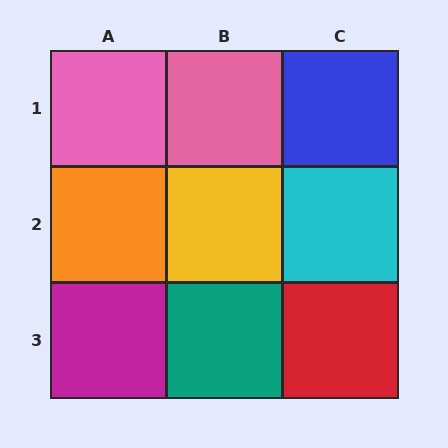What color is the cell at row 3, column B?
Teal.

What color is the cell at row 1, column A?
Pink.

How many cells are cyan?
1 cell is cyan.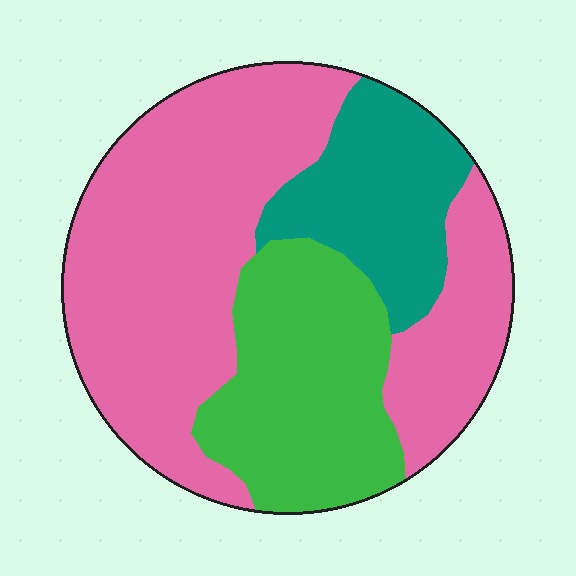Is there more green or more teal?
Green.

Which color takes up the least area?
Teal, at roughly 20%.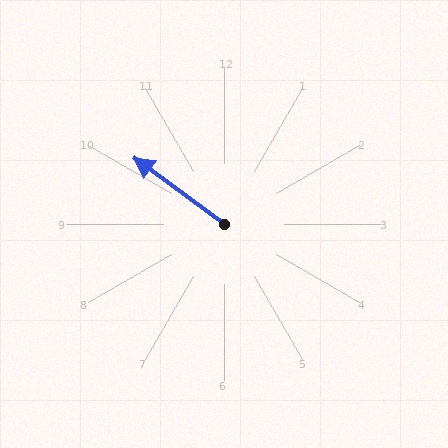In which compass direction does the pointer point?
Northwest.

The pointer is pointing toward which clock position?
Roughly 10 o'clock.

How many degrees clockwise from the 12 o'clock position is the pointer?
Approximately 306 degrees.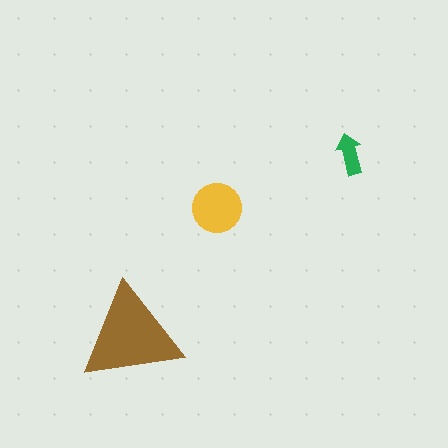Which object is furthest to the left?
The brown triangle is leftmost.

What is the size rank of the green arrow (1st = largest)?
3rd.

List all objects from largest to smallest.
The brown triangle, the yellow circle, the green arrow.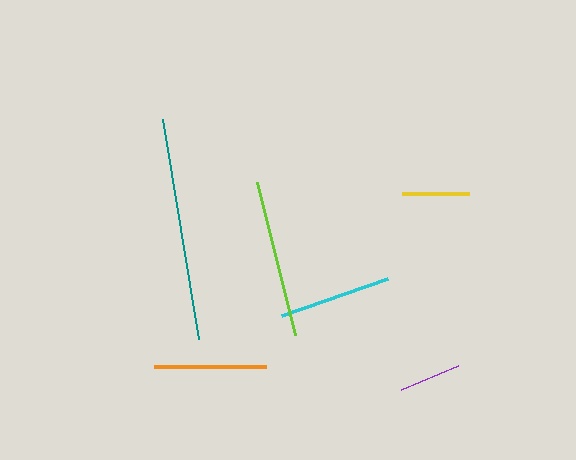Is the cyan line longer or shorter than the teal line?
The teal line is longer than the cyan line.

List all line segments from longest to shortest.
From longest to shortest: teal, lime, cyan, orange, yellow, purple.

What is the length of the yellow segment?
The yellow segment is approximately 67 pixels long.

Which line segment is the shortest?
The purple line is the shortest at approximately 62 pixels.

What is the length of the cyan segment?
The cyan segment is approximately 112 pixels long.